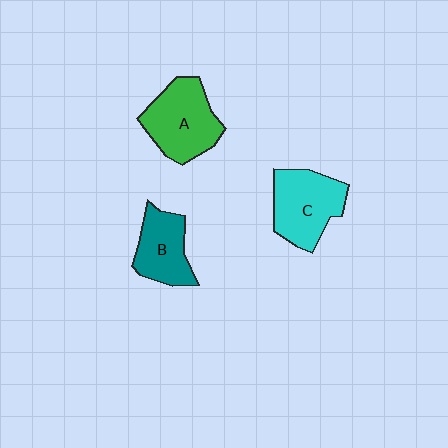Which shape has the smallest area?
Shape B (teal).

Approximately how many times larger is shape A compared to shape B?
Approximately 1.3 times.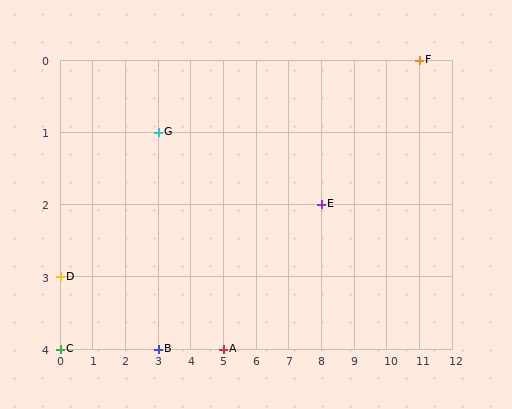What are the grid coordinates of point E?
Point E is at grid coordinates (8, 2).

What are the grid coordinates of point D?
Point D is at grid coordinates (0, 3).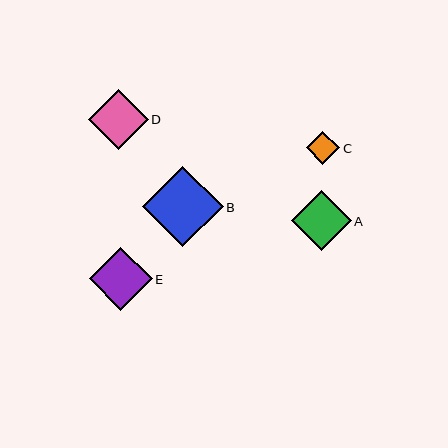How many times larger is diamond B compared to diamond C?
Diamond B is approximately 2.4 times the size of diamond C.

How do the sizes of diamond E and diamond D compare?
Diamond E and diamond D are approximately the same size.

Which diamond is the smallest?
Diamond C is the smallest with a size of approximately 34 pixels.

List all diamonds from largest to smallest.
From largest to smallest: B, E, A, D, C.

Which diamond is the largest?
Diamond B is the largest with a size of approximately 80 pixels.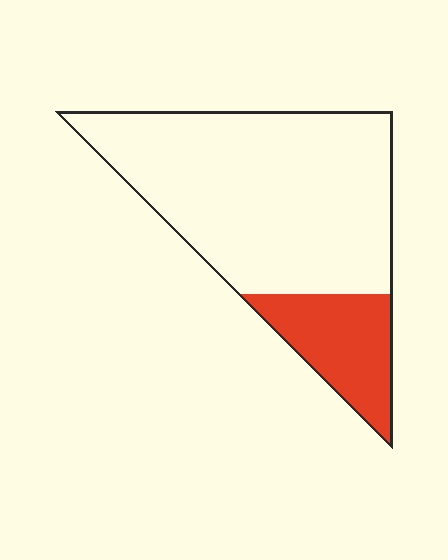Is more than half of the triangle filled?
No.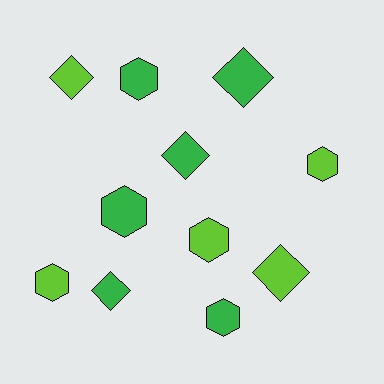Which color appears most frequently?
Green, with 6 objects.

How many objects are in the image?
There are 11 objects.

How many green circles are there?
There are no green circles.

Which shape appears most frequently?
Hexagon, with 6 objects.